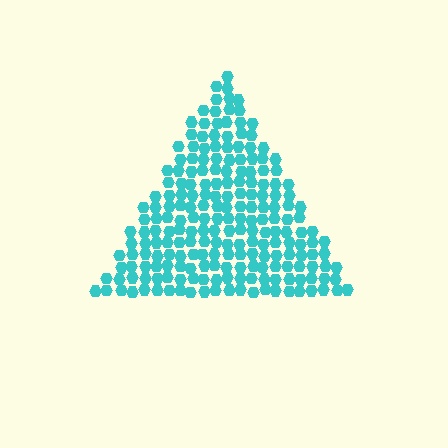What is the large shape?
The large shape is a triangle.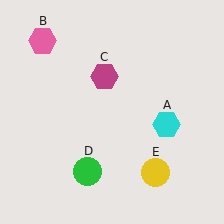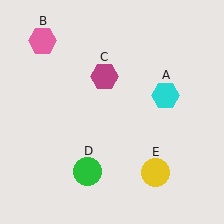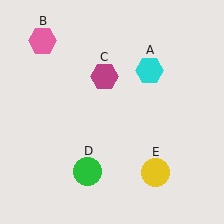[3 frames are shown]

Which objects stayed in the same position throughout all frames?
Pink hexagon (object B) and magenta hexagon (object C) and green circle (object D) and yellow circle (object E) remained stationary.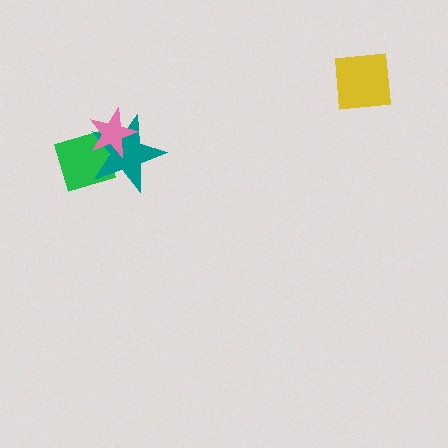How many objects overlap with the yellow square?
0 objects overlap with the yellow square.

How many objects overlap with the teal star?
2 objects overlap with the teal star.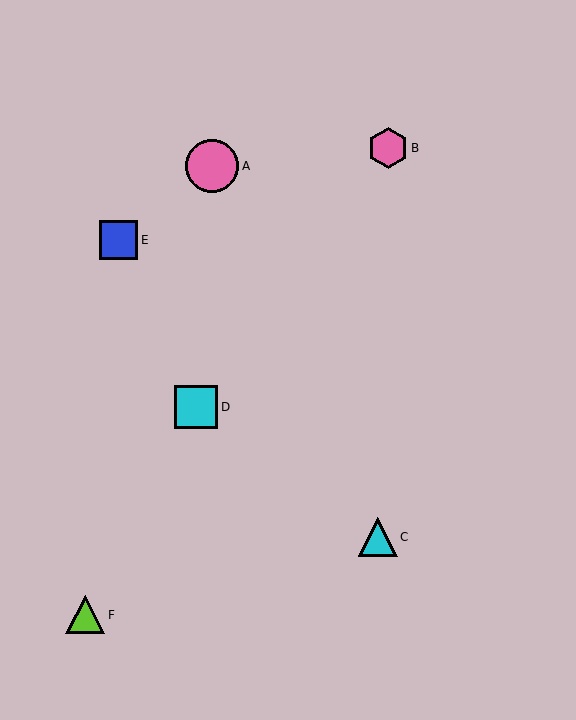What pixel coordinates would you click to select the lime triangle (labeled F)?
Click at (85, 615) to select the lime triangle F.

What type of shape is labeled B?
Shape B is a pink hexagon.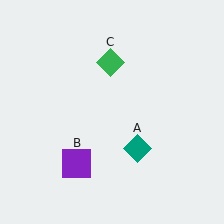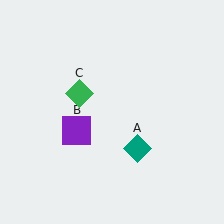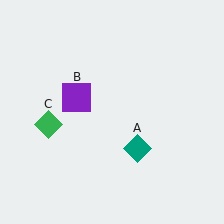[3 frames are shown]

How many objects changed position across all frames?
2 objects changed position: purple square (object B), green diamond (object C).